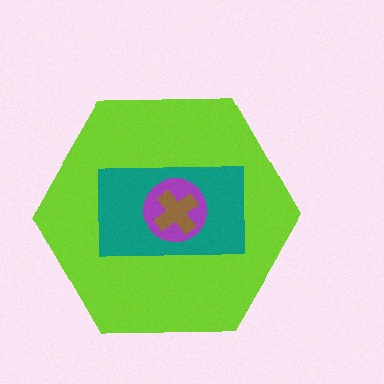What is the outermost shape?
The lime hexagon.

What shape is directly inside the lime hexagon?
The teal rectangle.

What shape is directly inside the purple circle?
The brown cross.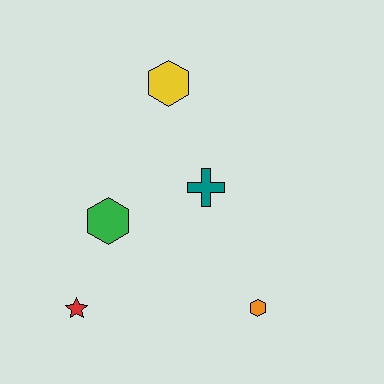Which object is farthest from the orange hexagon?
The yellow hexagon is farthest from the orange hexagon.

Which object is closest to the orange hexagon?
The teal cross is closest to the orange hexagon.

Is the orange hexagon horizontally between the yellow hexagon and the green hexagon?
No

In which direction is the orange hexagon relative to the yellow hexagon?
The orange hexagon is below the yellow hexagon.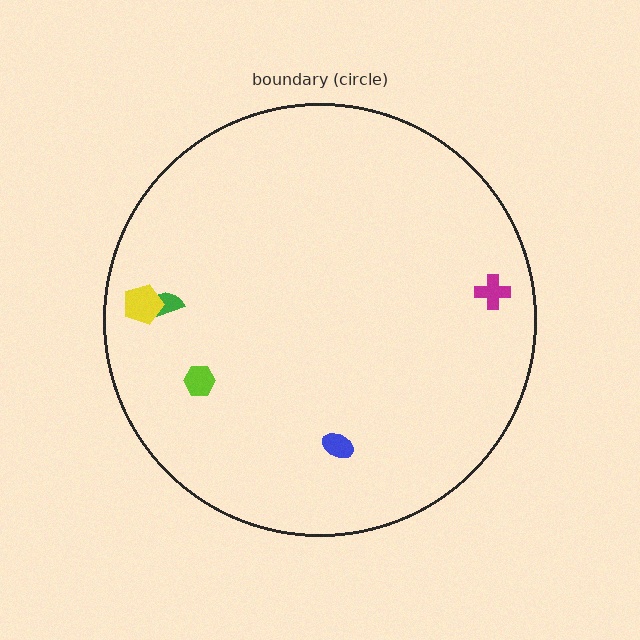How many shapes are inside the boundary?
5 inside, 0 outside.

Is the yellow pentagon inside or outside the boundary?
Inside.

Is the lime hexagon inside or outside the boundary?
Inside.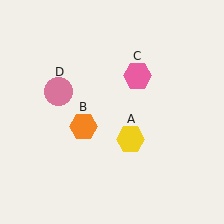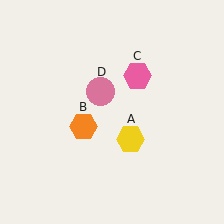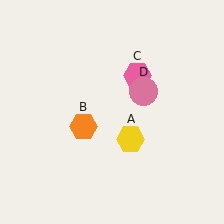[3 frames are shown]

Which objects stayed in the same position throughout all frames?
Yellow hexagon (object A) and orange hexagon (object B) and pink hexagon (object C) remained stationary.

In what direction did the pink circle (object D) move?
The pink circle (object D) moved right.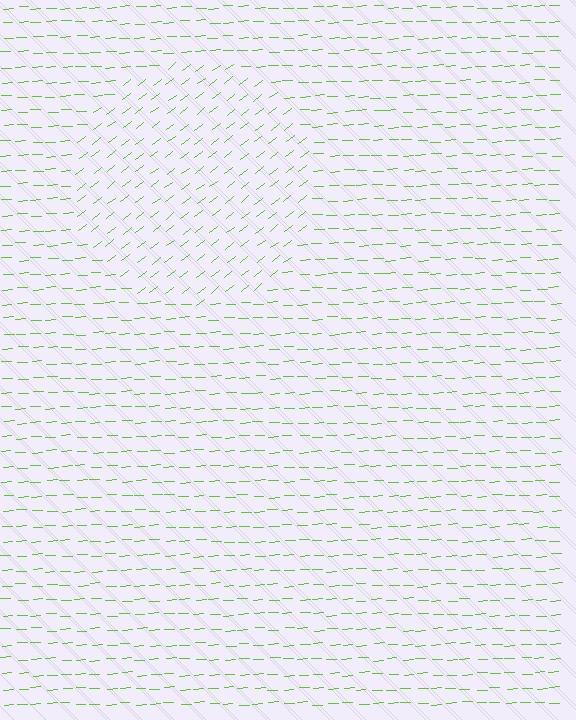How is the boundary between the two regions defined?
The boundary is defined purely by a change in line orientation (approximately 35 degrees difference). All lines are the same color and thickness.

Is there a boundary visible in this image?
Yes, there is a texture boundary formed by a change in line orientation.